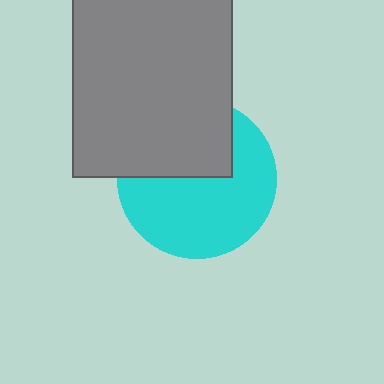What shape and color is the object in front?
The object in front is a gray rectangle.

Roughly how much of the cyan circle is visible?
About half of it is visible (roughly 62%).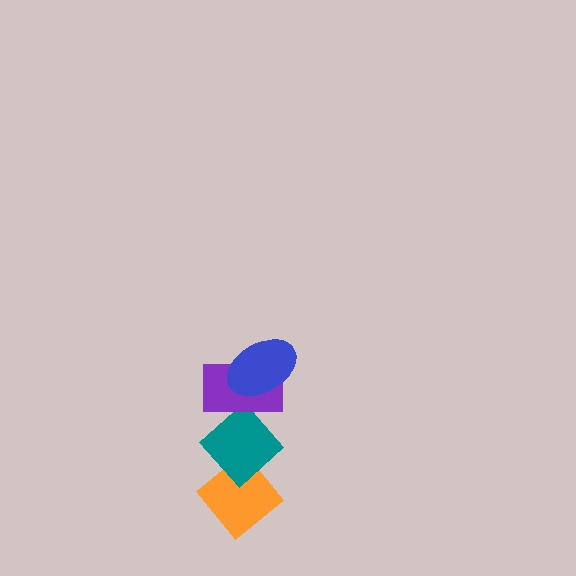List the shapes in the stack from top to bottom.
From top to bottom: the blue ellipse, the purple rectangle, the teal diamond, the orange diamond.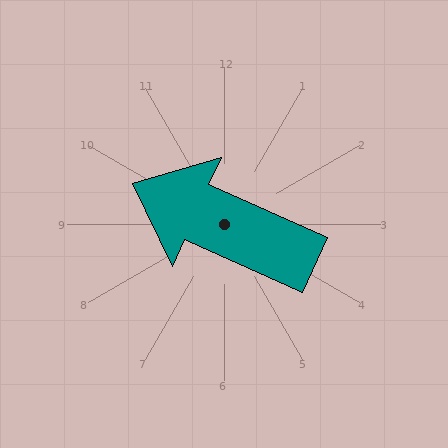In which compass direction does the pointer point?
Northwest.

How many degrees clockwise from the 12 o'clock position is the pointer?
Approximately 294 degrees.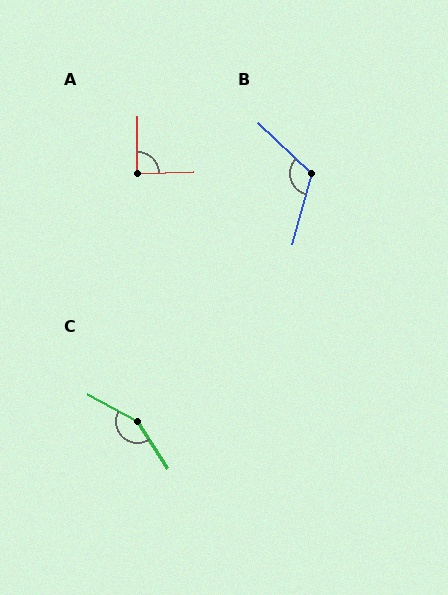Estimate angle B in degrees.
Approximately 118 degrees.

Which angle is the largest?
C, at approximately 152 degrees.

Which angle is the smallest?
A, at approximately 88 degrees.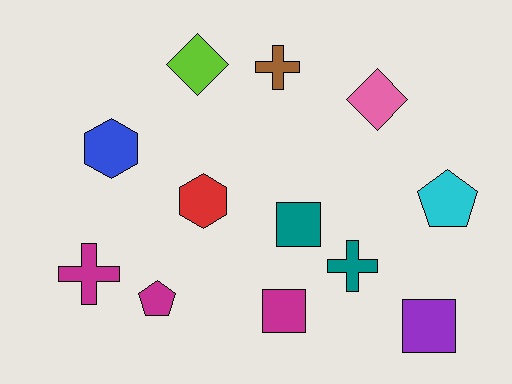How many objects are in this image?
There are 12 objects.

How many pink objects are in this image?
There is 1 pink object.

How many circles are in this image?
There are no circles.